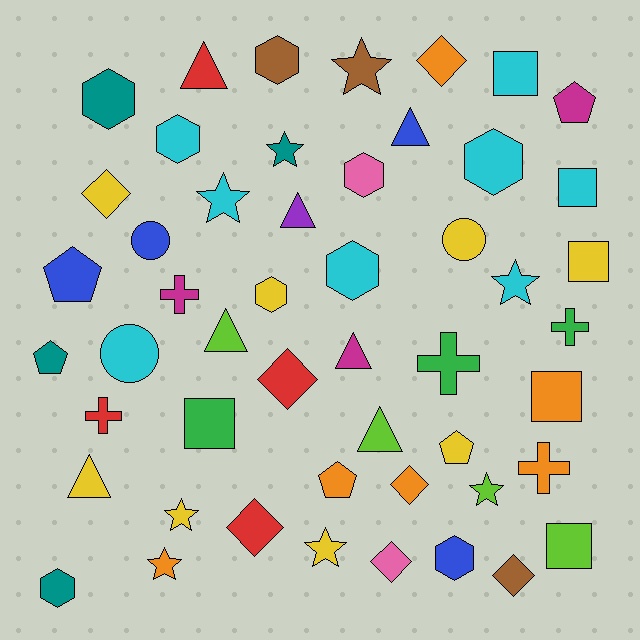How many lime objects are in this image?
There are 4 lime objects.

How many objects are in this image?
There are 50 objects.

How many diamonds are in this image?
There are 7 diamonds.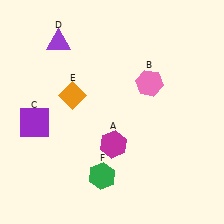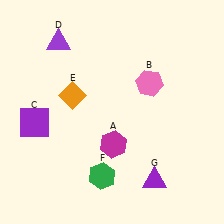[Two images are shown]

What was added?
A purple triangle (G) was added in Image 2.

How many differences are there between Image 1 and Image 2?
There is 1 difference between the two images.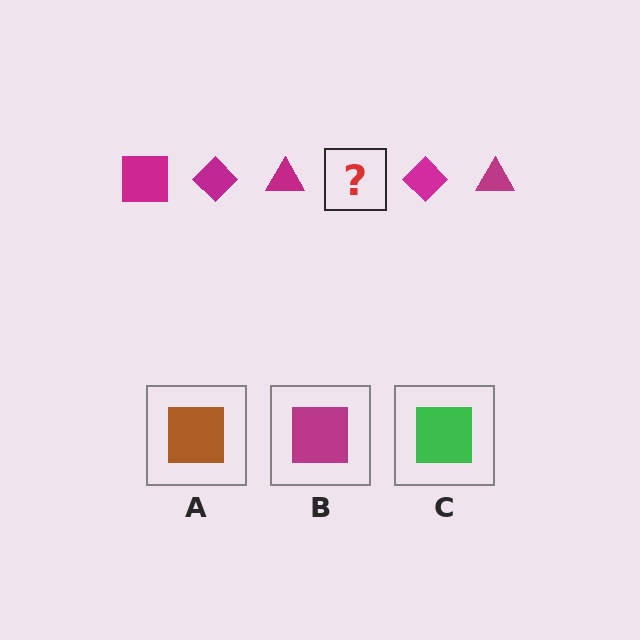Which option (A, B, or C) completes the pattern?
B.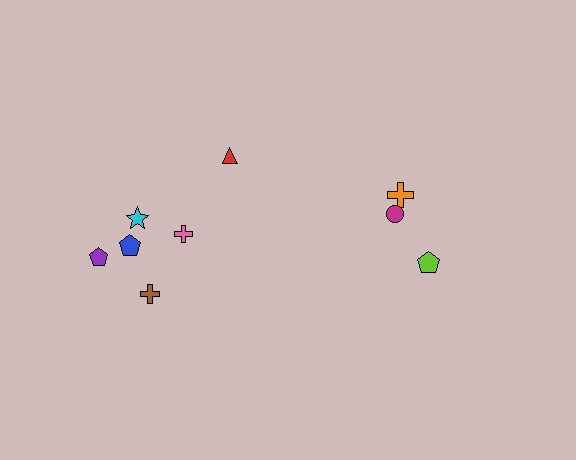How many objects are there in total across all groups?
There are 9 objects.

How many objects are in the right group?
There are 3 objects.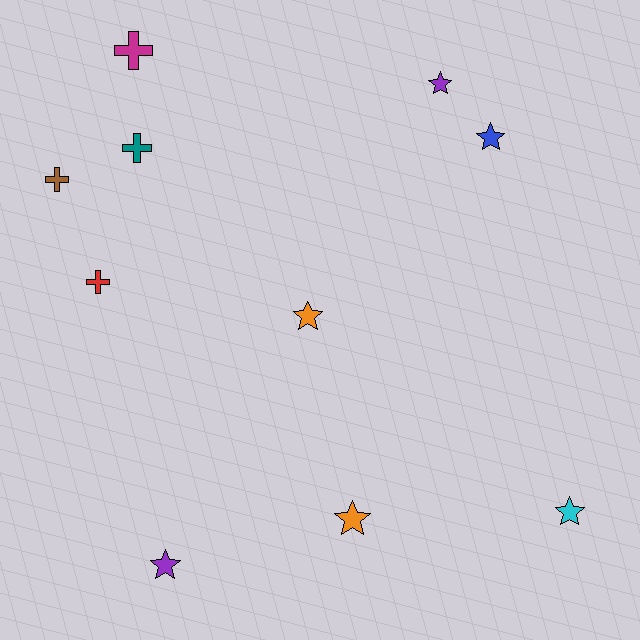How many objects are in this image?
There are 10 objects.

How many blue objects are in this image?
There is 1 blue object.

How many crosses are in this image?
There are 4 crosses.